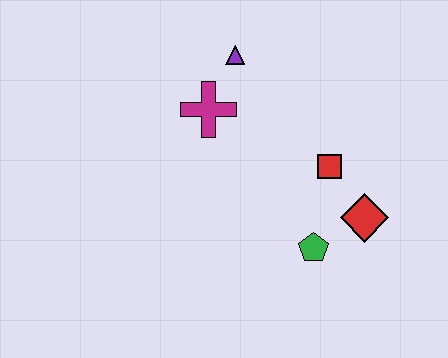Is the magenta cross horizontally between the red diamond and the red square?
No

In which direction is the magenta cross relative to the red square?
The magenta cross is to the left of the red square.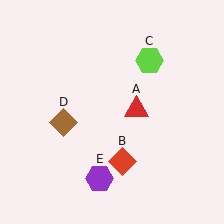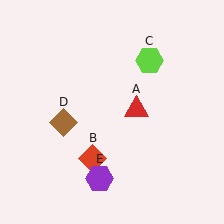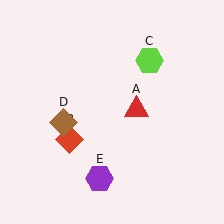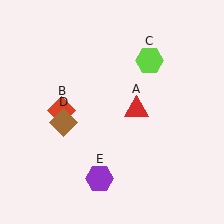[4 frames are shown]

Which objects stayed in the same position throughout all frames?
Red triangle (object A) and lime hexagon (object C) and brown diamond (object D) and purple hexagon (object E) remained stationary.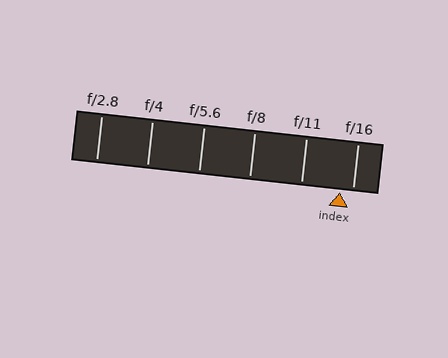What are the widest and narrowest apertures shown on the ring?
The widest aperture shown is f/2.8 and the narrowest is f/16.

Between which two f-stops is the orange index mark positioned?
The index mark is between f/11 and f/16.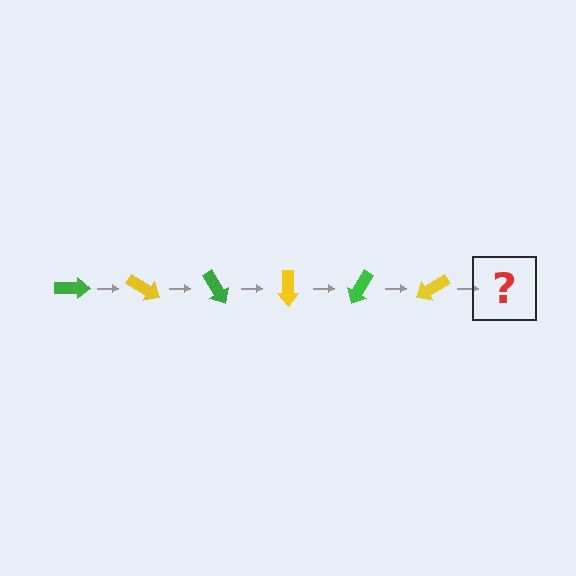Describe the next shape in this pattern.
It should be a green arrow, rotated 180 degrees from the start.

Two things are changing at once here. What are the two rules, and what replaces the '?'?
The two rules are that it rotates 30 degrees each step and the color cycles through green and yellow. The '?' should be a green arrow, rotated 180 degrees from the start.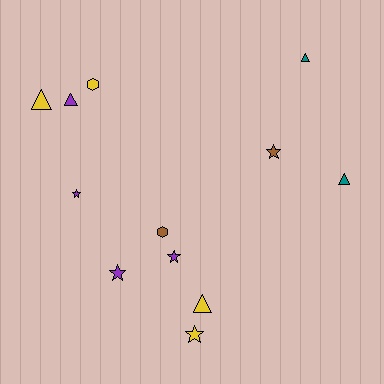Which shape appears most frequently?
Triangle, with 5 objects.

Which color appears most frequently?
Yellow, with 4 objects.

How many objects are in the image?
There are 12 objects.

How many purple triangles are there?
There is 1 purple triangle.